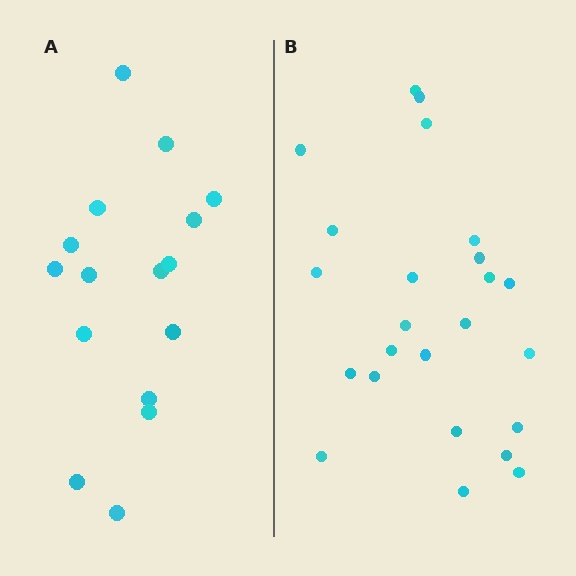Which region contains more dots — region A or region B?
Region B (the right region) has more dots.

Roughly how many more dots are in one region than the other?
Region B has roughly 8 or so more dots than region A.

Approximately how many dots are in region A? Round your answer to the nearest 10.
About 20 dots. (The exact count is 16, which rounds to 20.)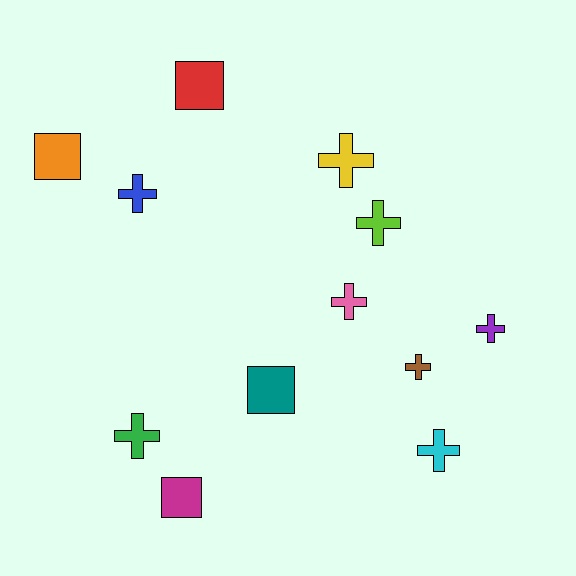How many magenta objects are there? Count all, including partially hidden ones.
There is 1 magenta object.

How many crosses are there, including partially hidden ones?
There are 8 crosses.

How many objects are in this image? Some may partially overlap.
There are 12 objects.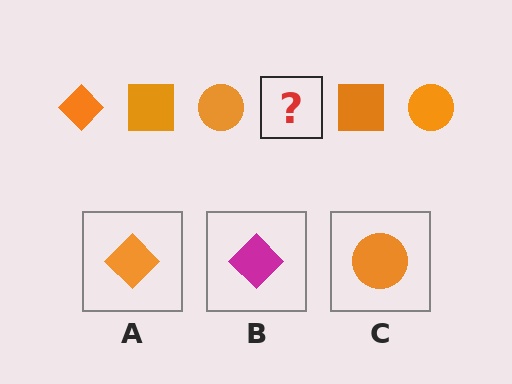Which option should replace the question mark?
Option A.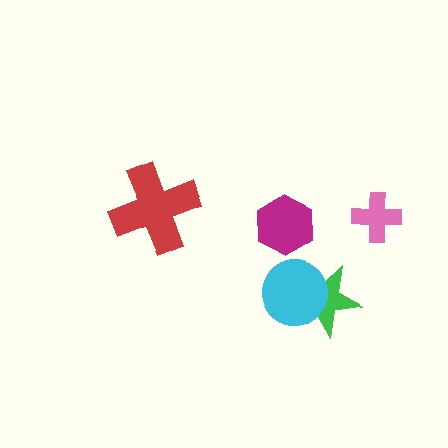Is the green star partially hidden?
Yes, it is partially covered by another shape.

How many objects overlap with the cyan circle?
1 object overlaps with the cyan circle.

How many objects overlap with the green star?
1 object overlaps with the green star.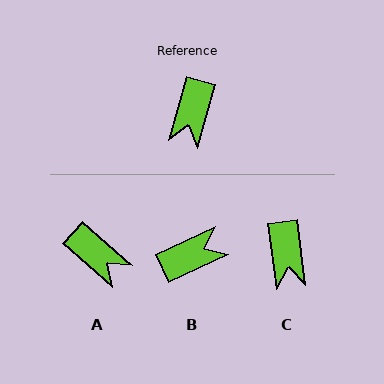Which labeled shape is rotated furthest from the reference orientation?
B, about 130 degrees away.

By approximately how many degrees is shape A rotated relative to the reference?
Approximately 64 degrees counter-clockwise.